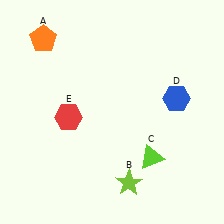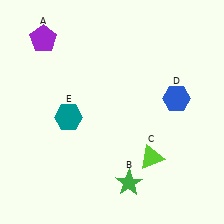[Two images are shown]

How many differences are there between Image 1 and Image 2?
There are 3 differences between the two images.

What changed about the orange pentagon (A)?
In Image 1, A is orange. In Image 2, it changed to purple.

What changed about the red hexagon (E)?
In Image 1, E is red. In Image 2, it changed to teal.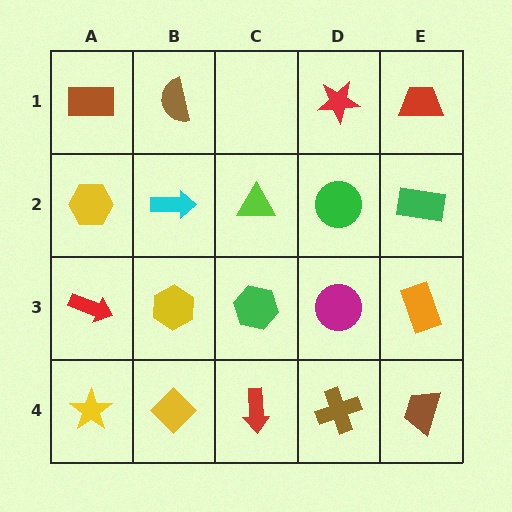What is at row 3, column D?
A magenta circle.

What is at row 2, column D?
A green circle.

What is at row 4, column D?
A brown cross.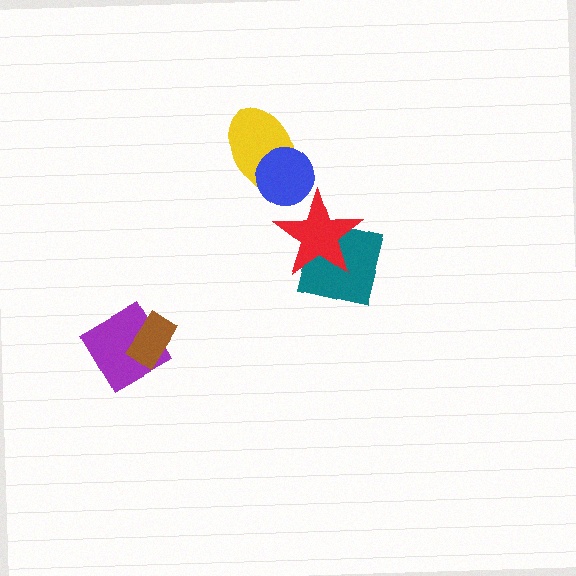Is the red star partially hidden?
Yes, it is partially covered by another shape.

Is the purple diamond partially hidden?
Yes, it is partially covered by another shape.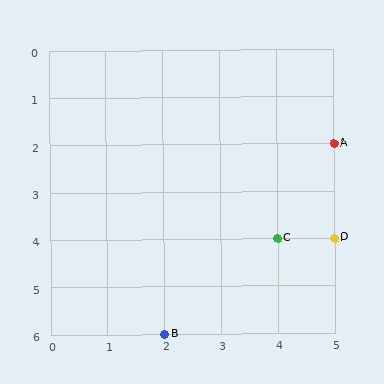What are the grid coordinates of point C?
Point C is at grid coordinates (4, 4).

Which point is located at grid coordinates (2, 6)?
Point B is at (2, 6).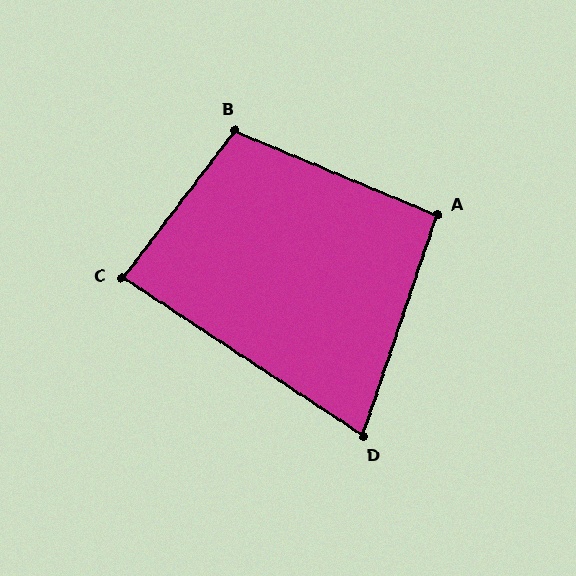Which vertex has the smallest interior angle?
D, at approximately 75 degrees.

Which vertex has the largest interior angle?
B, at approximately 105 degrees.